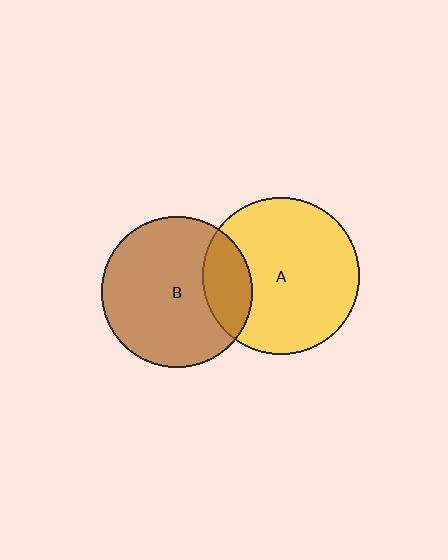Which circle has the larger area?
Circle A (yellow).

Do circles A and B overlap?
Yes.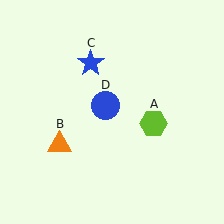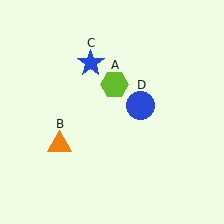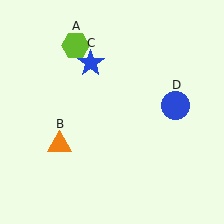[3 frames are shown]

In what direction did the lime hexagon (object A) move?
The lime hexagon (object A) moved up and to the left.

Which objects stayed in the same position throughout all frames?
Orange triangle (object B) and blue star (object C) remained stationary.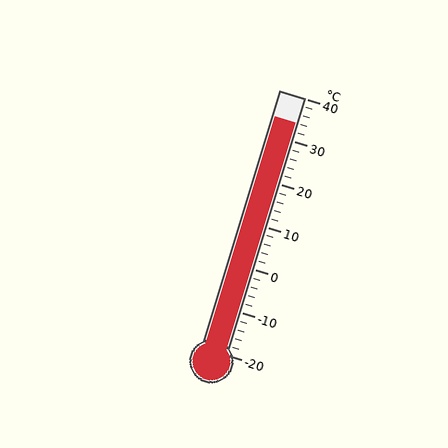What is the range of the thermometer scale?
The thermometer scale ranges from -20°C to 40°C.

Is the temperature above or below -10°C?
The temperature is above -10°C.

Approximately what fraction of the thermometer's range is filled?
The thermometer is filled to approximately 90% of its range.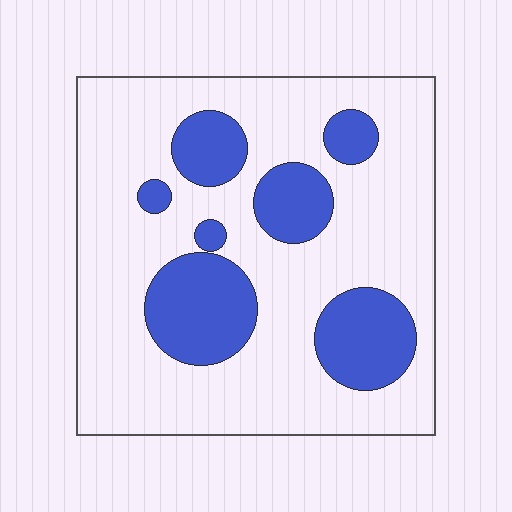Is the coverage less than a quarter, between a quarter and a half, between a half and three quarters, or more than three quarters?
Between a quarter and a half.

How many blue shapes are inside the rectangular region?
7.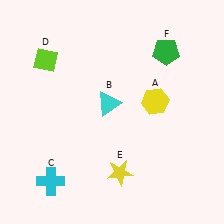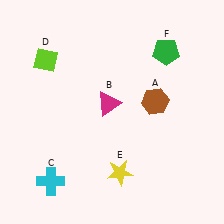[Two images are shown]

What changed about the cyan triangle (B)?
In Image 1, B is cyan. In Image 2, it changed to magenta.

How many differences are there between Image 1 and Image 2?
There are 2 differences between the two images.